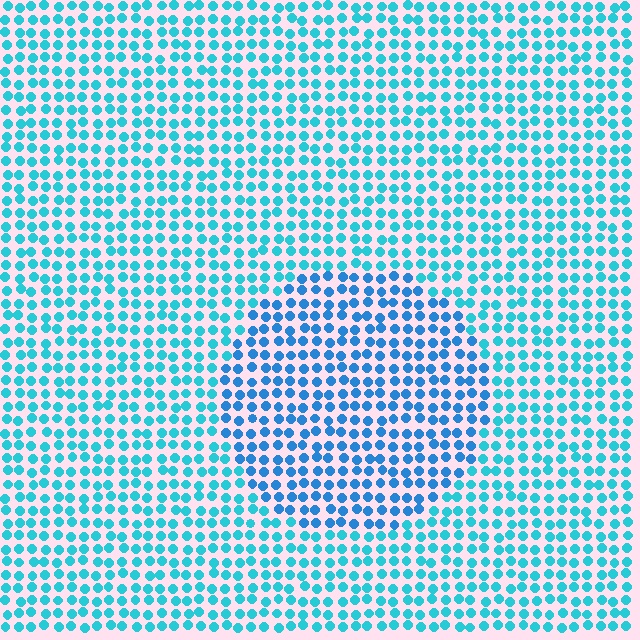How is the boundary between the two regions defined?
The boundary is defined purely by a slight shift in hue (about 24 degrees). Spacing, size, and orientation are identical on both sides.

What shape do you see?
I see a circle.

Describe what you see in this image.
The image is filled with small cyan elements in a uniform arrangement. A circle-shaped region is visible where the elements are tinted to a slightly different hue, forming a subtle color boundary.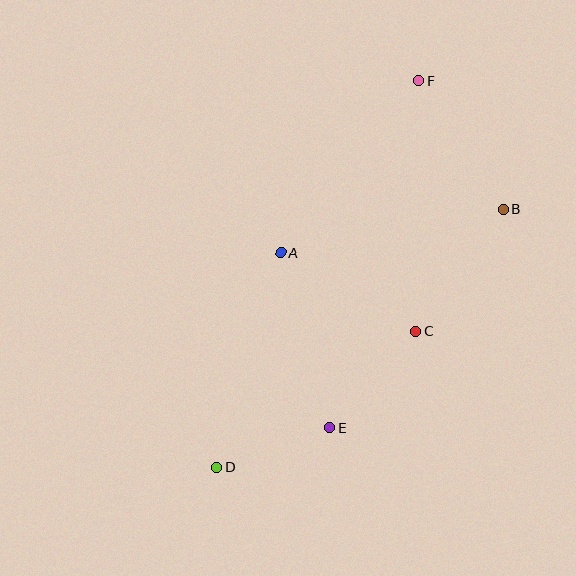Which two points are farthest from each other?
Points D and F are farthest from each other.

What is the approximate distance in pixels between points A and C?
The distance between A and C is approximately 157 pixels.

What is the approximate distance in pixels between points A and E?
The distance between A and E is approximately 182 pixels.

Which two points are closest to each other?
Points D and E are closest to each other.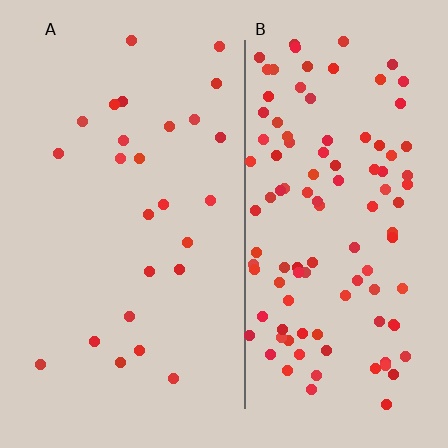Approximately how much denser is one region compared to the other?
Approximately 4.3× — region B over region A.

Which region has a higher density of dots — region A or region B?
B (the right).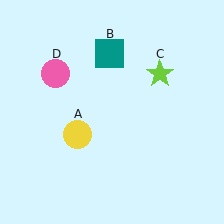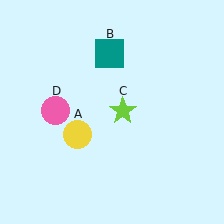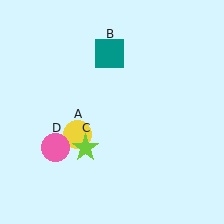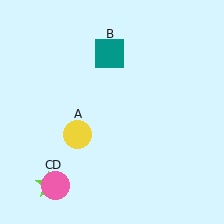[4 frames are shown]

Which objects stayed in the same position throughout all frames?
Yellow circle (object A) and teal square (object B) remained stationary.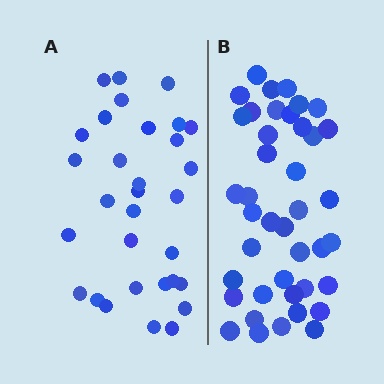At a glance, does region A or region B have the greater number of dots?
Region B (the right region) has more dots.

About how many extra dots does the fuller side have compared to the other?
Region B has roughly 10 or so more dots than region A.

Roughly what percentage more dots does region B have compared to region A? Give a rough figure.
About 30% more.